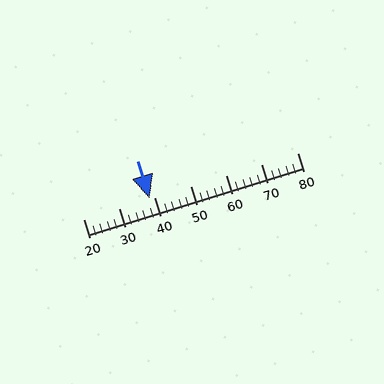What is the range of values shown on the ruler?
The ruler shows values from 20 to 80.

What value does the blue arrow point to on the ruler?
The blue arrow points to approximately 38.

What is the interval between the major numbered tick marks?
The major tick marks are spaced 10 units apart.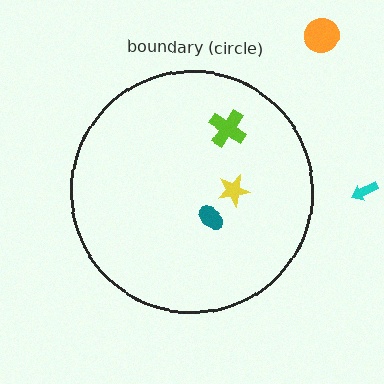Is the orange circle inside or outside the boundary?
Outside.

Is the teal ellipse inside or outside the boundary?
Inside.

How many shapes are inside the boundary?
3 inside, 2 outside.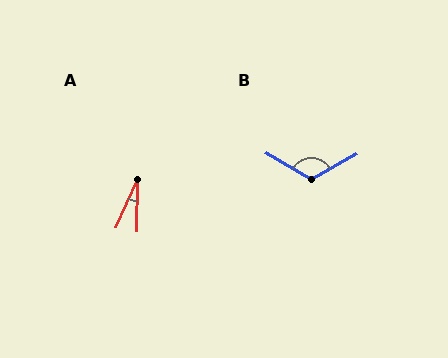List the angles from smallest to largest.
A (23°), B (120°).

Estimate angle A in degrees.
Approximately 23 degrees.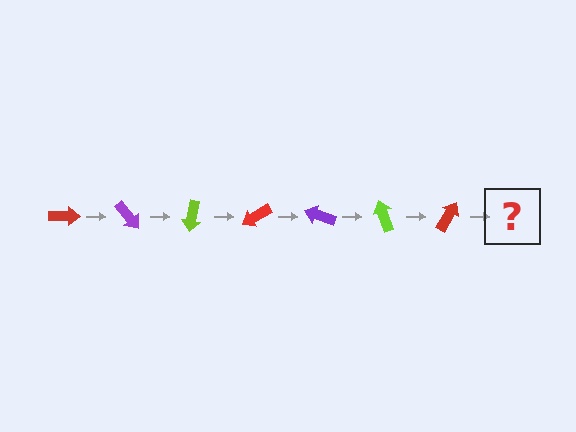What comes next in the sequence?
The next element should be a purple arrow, rotated 350 degrees from the start.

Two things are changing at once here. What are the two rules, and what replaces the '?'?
The two rules are that it rotates 50 degrees each step and the color cycles through red, purple, and lime. The '?' should be a purple arrow, rotated 350 degrees from the start.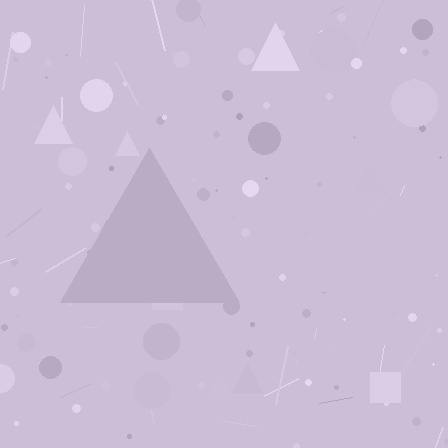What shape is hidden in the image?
A triangle is hidden in the image.